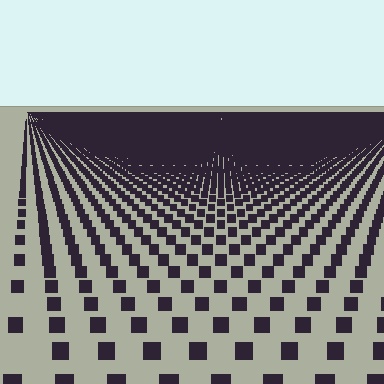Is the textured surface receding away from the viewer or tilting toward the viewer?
The surface is receding away from the viewer. Texture elements get smaller and denser toward the top.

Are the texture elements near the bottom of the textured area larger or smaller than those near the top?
Larger. Near the bottom, elements are closer to the viewer and appear at a bigger on-screen size.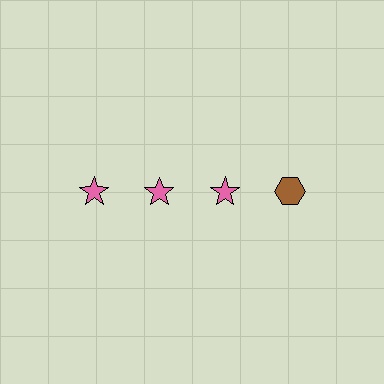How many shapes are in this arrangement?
There are 4 shapes arranged in a grid pattern.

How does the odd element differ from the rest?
It differs in both color (brown instead of pink) and shape (hexagon instead of star).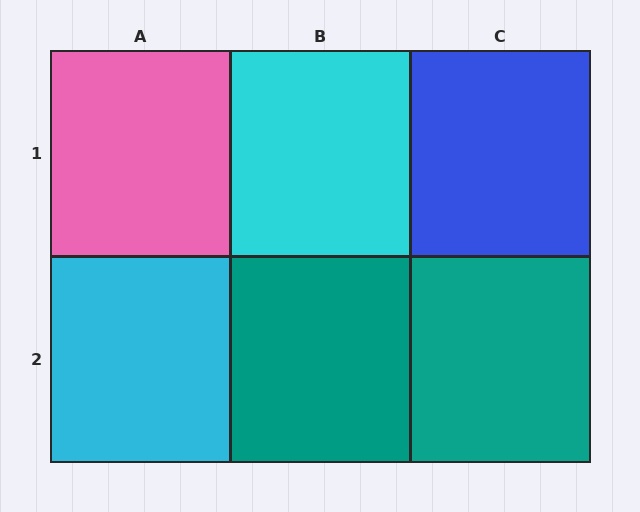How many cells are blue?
1 cell is blue.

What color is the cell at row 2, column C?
Teal.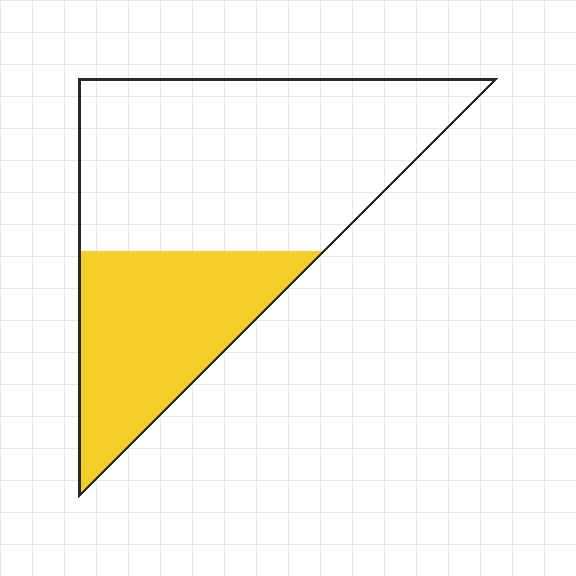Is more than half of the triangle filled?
No.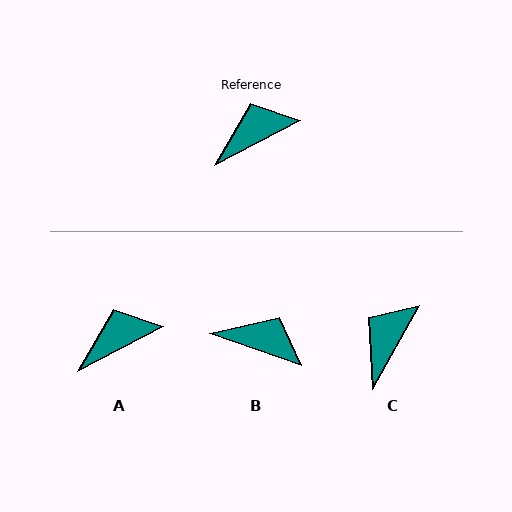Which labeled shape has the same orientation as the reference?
A.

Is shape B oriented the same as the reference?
No, it is off by about 47 degrees.